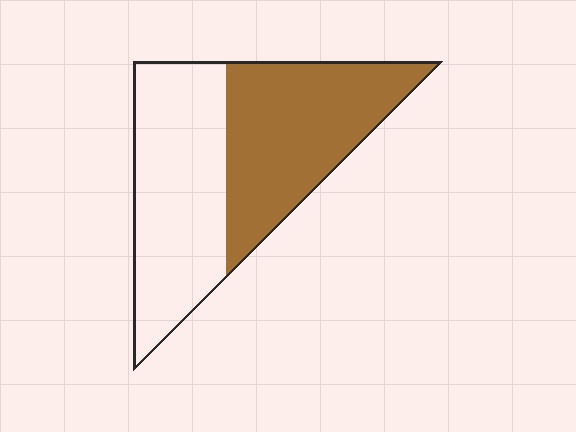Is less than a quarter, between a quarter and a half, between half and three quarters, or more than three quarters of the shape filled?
Between a quarter and a half.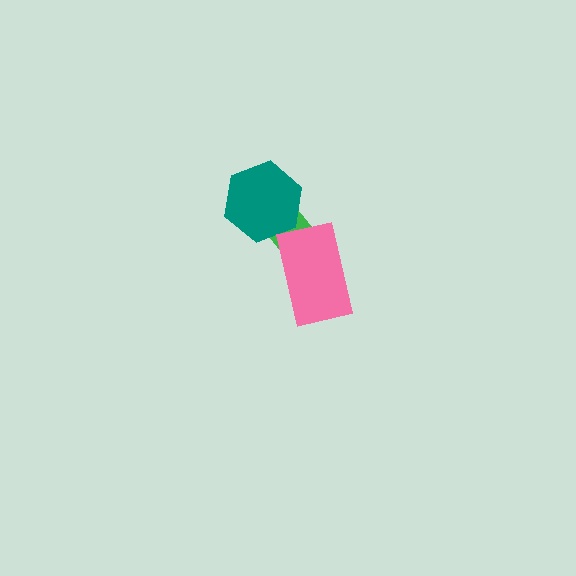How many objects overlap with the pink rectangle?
1 object overlaps with the pink rectangle.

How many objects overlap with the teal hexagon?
1 object overlaps with the teal hexagon.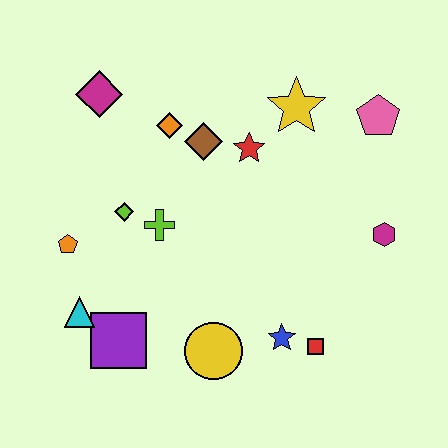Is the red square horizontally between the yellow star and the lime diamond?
No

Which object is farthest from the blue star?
The magenta diamond is farthest from the blue star.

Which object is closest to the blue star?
The red square is closest to the blue star.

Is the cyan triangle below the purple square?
No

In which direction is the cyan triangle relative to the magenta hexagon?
The cyan triangle is to the left of the magenta hexagon.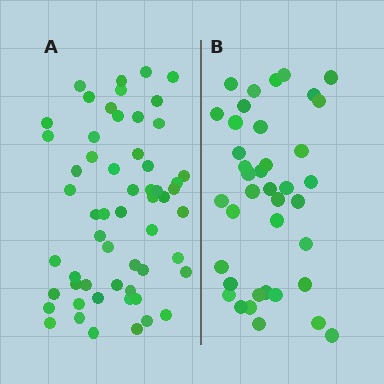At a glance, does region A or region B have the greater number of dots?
Region A (the left region) has more dots.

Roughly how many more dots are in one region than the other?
Region A has approximately 20 more dots than region B.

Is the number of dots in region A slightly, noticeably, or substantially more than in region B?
Region A has substantially more. The ratio is roughly 1.5 to 1.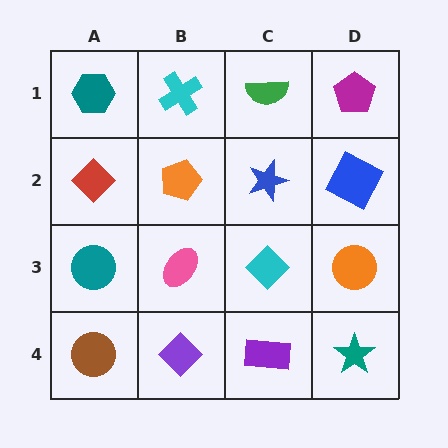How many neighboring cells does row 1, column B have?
3.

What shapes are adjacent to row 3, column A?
A red diamond (row 2, column A), a brown circle (row 4, column A), a pink ellipse (row 3, column B).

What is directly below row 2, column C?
A cyan diamond.